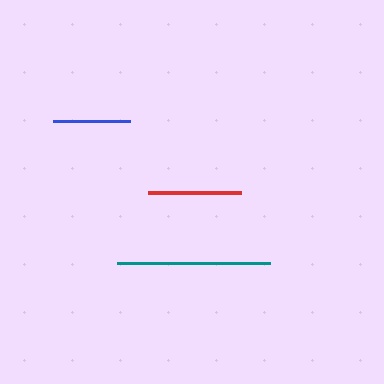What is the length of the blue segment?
The blue segment is approximately 77 pixels long.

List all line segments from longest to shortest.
From longest to shortest: teal, red, blue.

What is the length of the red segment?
The red segment is approximately 93 pixels long.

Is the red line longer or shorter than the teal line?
The teal line is longer than the red line.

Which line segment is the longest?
The teal line is the longest at approximately 154 pixels.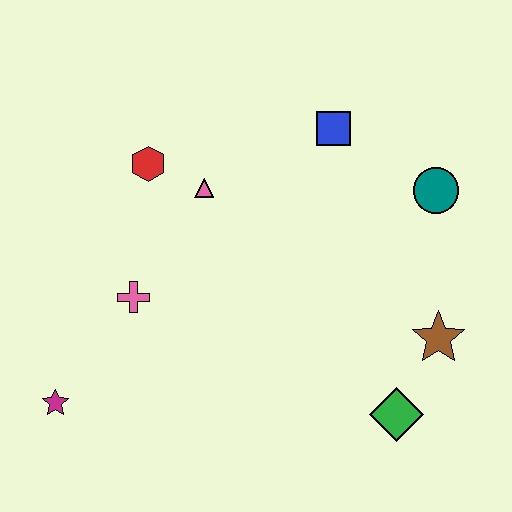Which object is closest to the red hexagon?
The pink triangle is closest to the red hexagon.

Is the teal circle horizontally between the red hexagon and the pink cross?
No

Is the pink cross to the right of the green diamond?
No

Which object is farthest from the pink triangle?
The green diamond is farthest from the pink triangle.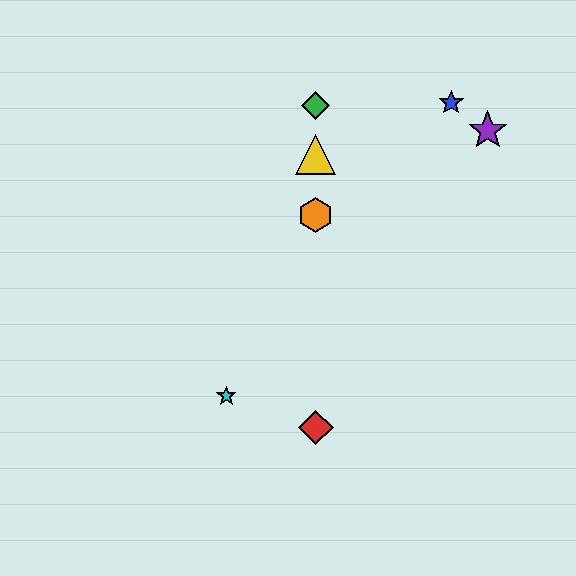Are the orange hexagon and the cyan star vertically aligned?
No, the orange hexagon is at x≈316 and the cyan star is at x≈226.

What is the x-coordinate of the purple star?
The purple star is at x≈488.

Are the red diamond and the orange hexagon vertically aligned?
Yes, both are at x≈316.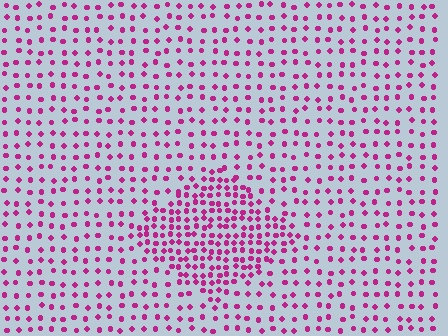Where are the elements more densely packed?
The elements are more densely packed inside the diamond boundary.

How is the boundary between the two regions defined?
The boundary is defined by a change in element density (approximately 2.1x ratio). All elements are the same color, size, and shape.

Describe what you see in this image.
The image contains small magenta elements arranged at two different densities. A diamond-shaped region is visible where the elements are more densely packed than the surrounding area.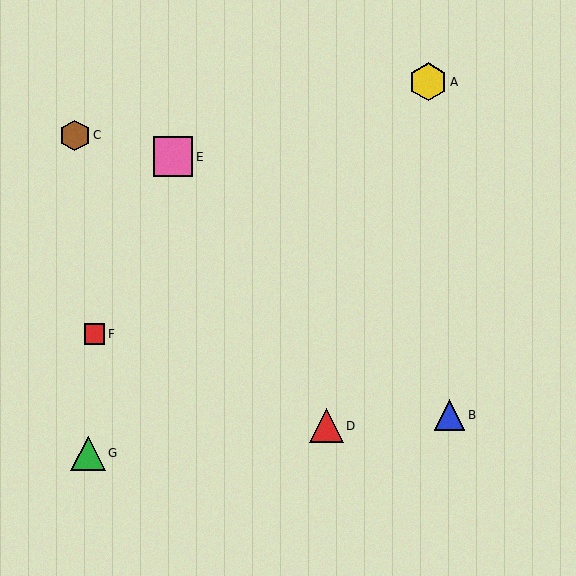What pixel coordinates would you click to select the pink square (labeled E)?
Click at (173, 157) to select the pink square E.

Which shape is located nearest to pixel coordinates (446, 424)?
The blue triangle (labeled B) at (450, 415) is nearest to that location.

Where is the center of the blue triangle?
The center of the blue triangle is at (450, 415).